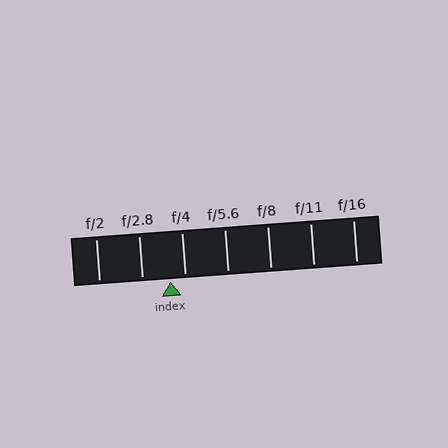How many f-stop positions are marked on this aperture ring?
There are 7 f-stop positions marked.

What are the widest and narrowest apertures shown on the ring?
The widest aperture shown is f/2 and the narrowest is f/16.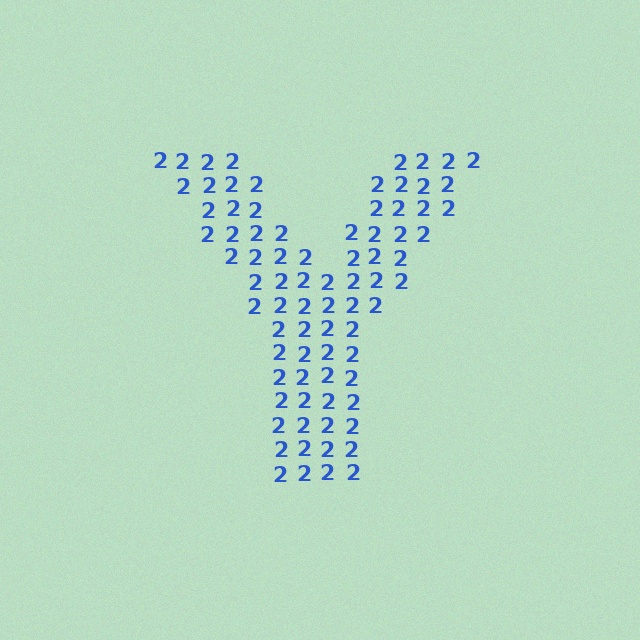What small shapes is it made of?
It is made of small digit 2's.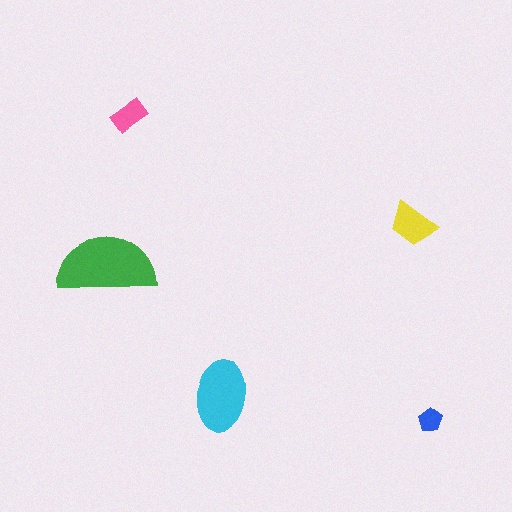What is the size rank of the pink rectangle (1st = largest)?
4th.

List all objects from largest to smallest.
The green semicircle, the cyan ellipse, the yellow trapezoid, the pink rectangle, the blue pentagon.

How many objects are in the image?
There are 5 objects in the image.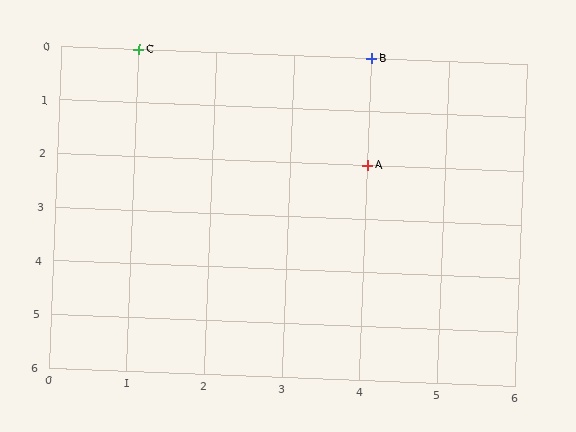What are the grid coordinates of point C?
Point C is at grid coordinates (1, 0).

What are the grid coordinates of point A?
Point A is at grid coordinates (4, 2).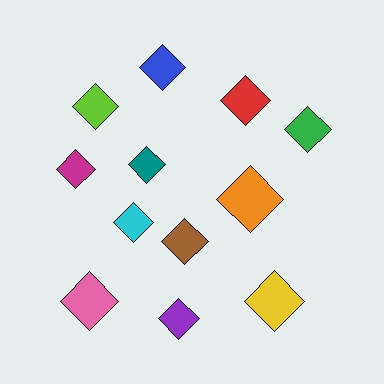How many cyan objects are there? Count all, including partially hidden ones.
There is 1 cyan object.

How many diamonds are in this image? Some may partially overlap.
There are 12 diamonds.